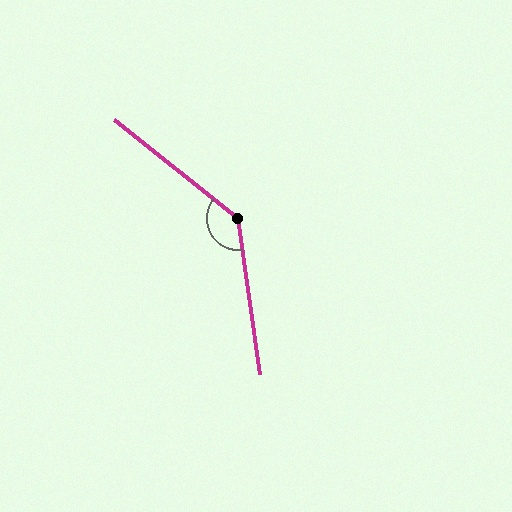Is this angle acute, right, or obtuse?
It is obtuse.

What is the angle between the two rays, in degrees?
Approximately 136 degrees.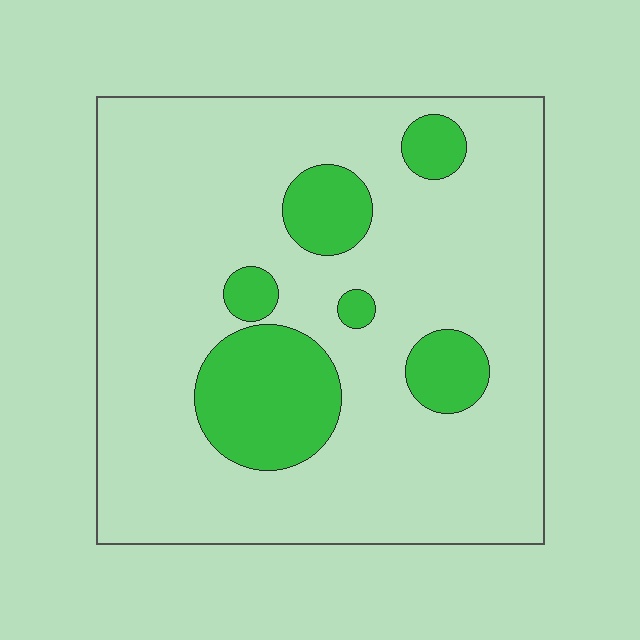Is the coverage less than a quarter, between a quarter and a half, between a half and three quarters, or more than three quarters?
Less than a quarter.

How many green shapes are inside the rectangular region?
6.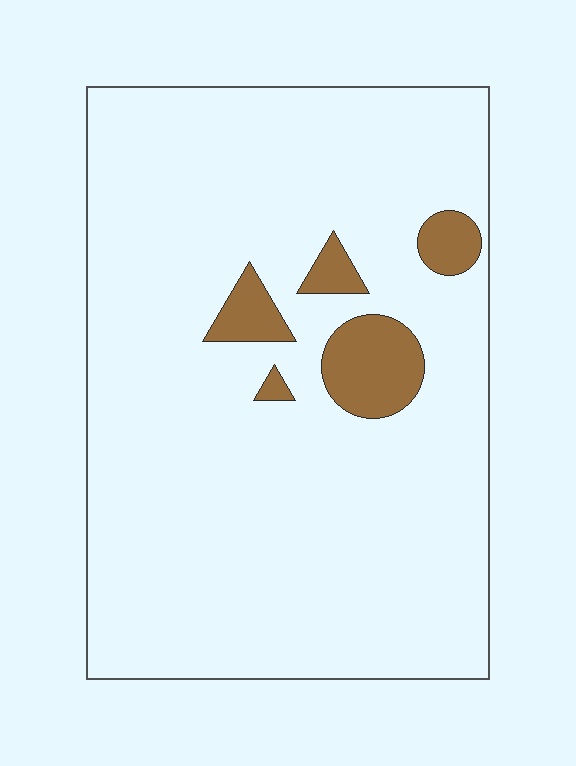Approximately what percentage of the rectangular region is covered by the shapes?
Approximately 10%.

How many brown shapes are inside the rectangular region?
5.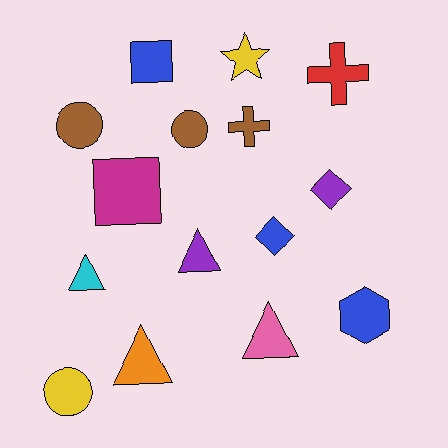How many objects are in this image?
There are 15 objects.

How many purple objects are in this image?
There are 2 purple objects.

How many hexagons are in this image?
There is 1 hexagon.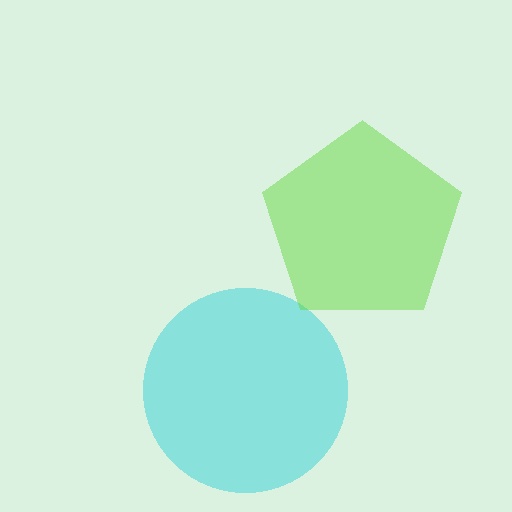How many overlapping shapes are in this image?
There are 2 overlapping shapes in the image.